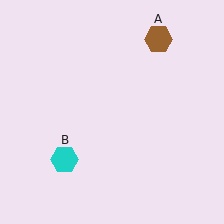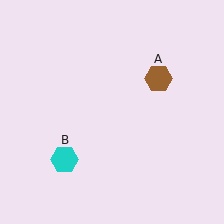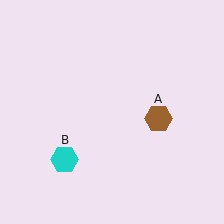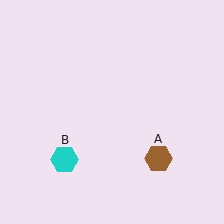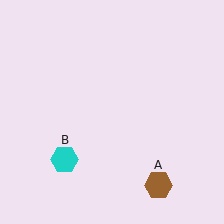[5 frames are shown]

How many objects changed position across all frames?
1 object changed position: brown hexagon (object A).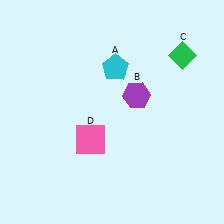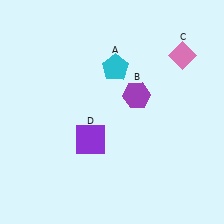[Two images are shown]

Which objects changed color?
C changed from green to pink. D changed from pink to purple.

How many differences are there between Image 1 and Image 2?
There are 2 differences between the two images.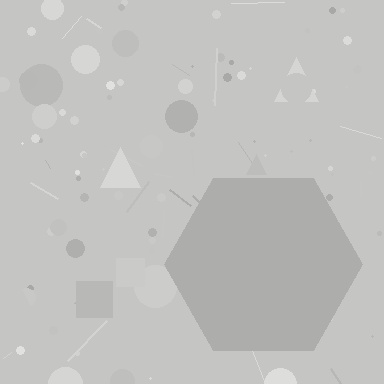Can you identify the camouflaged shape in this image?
The camouflaged shape is a hexagon.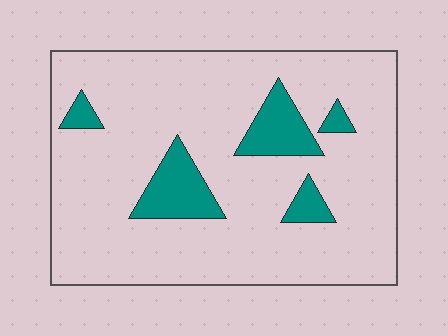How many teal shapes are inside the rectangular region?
5.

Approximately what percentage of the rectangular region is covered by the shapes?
Approximately 15%.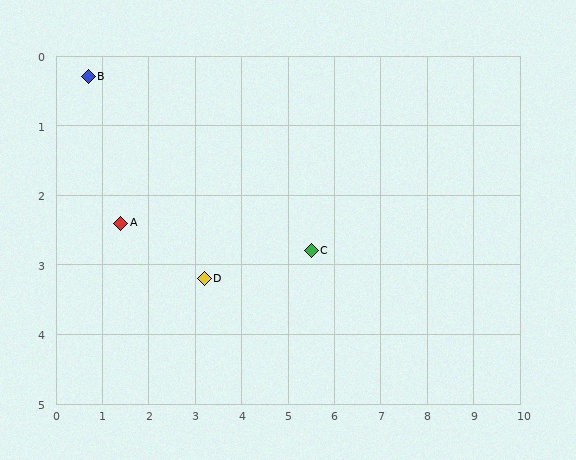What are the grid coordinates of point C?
Point C is at approximately (5.5, 2.8).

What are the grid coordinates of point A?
Point A is at approximately (1.4, 2.4).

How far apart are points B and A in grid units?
Points B and A are about 2.2 grid units apart.